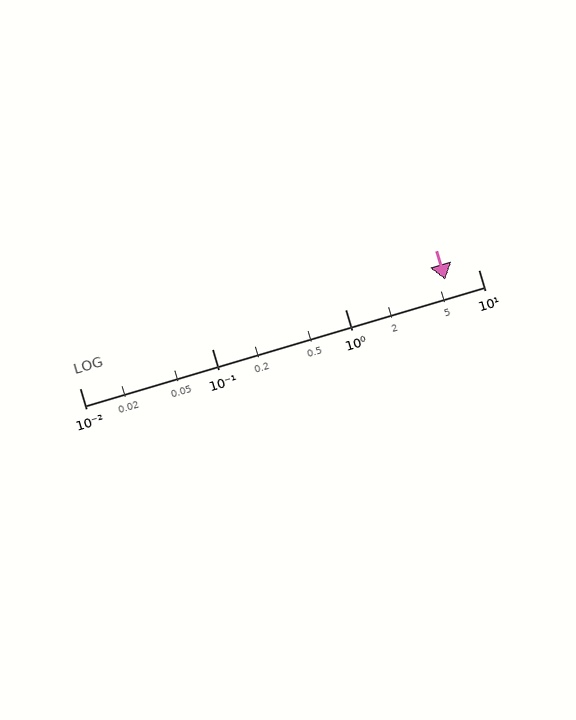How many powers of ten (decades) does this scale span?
The scale spans 3 decades, from 0.01 to 10.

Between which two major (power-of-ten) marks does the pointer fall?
The pointer is between 1 and 10.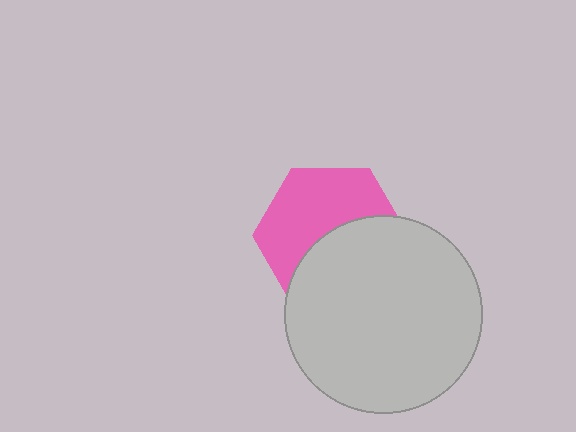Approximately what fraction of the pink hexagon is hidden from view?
Roughly 47% of the pink hexagon is hidden behind the light gray circle.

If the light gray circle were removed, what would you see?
You would see the complete pink hexagon.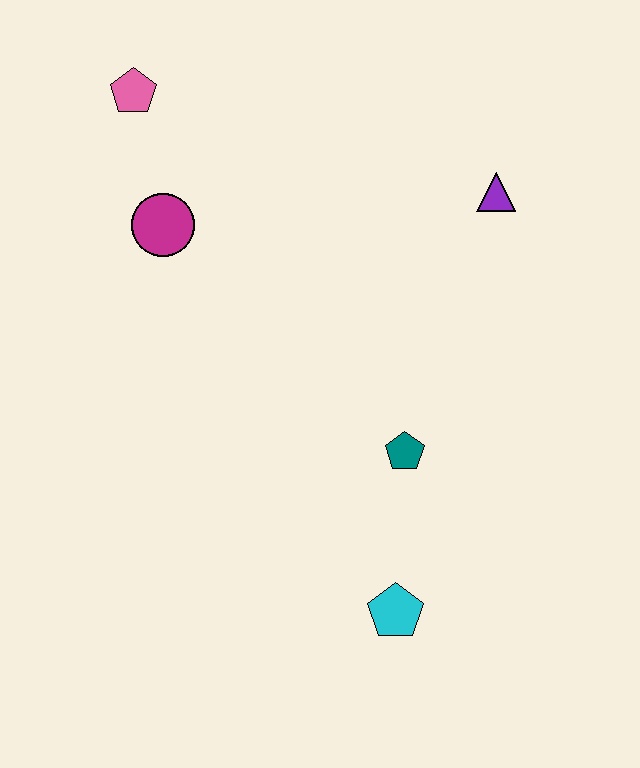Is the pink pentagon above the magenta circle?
Yes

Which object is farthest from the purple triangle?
The cyan pentagon is farthest from the purple triangle.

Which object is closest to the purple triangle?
The teal pentagon is closest to the purple triangle.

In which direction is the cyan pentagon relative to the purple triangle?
The cyan pentagon is below the purple triangle.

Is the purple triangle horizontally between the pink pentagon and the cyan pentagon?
No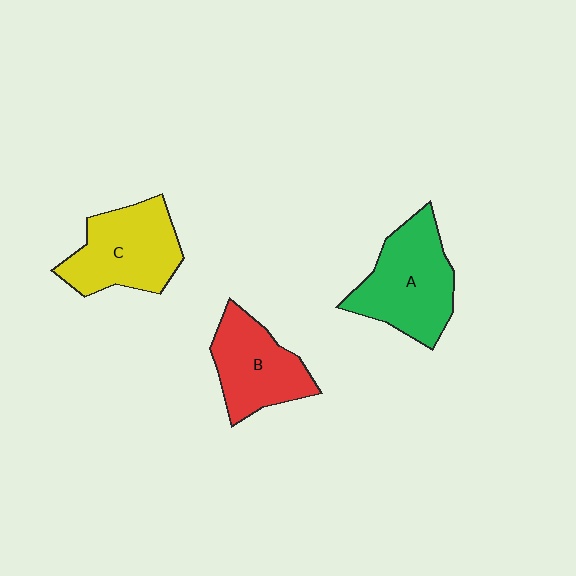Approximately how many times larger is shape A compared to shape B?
Approximately 1.2 times.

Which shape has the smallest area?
Shape B (red).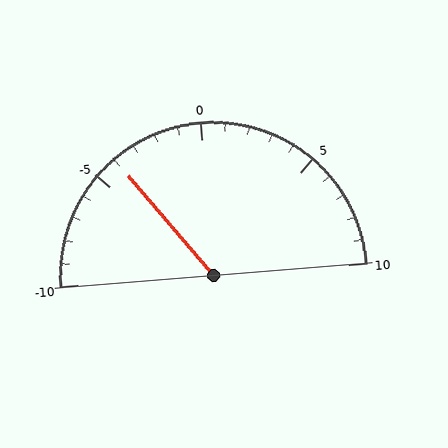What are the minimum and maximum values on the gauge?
The gauge ranges from -10 to 10.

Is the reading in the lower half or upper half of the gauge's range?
The reading is in the lower half of the range (-10 to 10).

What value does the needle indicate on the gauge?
The needle indicates approximately -4.